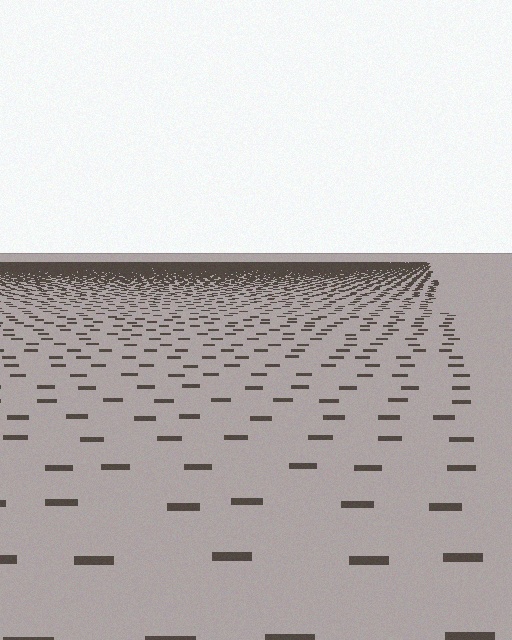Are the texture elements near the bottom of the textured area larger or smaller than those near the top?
Larger. Near the bottom, elements are closer to the viewer and appear at a bigger on-screen size.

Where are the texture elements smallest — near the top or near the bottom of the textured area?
Near the top.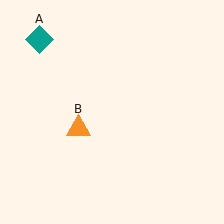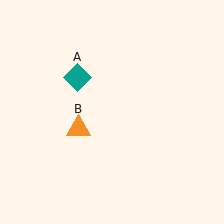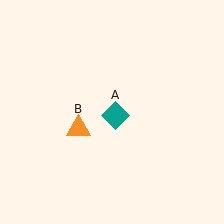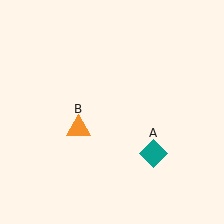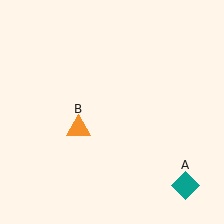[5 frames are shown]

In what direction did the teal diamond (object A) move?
The teal diamond (object A) moved down and to the right.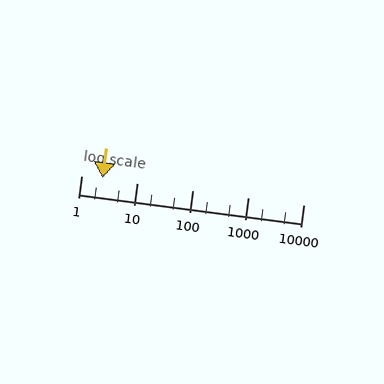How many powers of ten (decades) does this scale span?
The scale spans 4 decades, from 1 to 10000.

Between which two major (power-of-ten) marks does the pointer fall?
The pointer is between 1 and 10.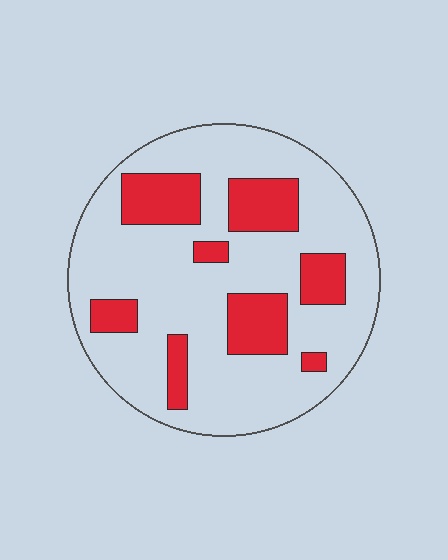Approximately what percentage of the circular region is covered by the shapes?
Approximately 25%.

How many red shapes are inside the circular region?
8.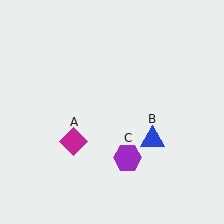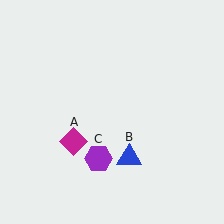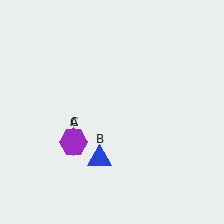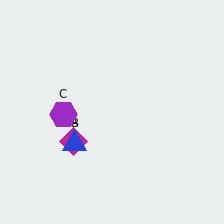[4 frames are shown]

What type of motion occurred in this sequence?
The blue triangle (object B), purple hexagon (object C) rotated clockwise around the center of the scene.